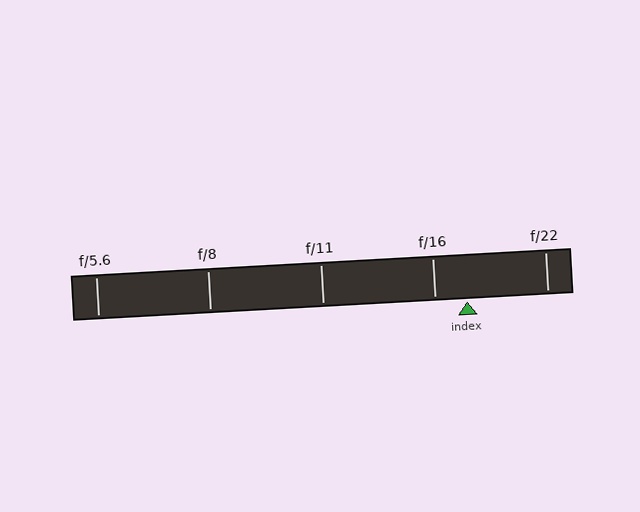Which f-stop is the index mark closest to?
The index mark is closest to f/16.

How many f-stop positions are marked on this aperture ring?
There are 5 f-stop positions marked.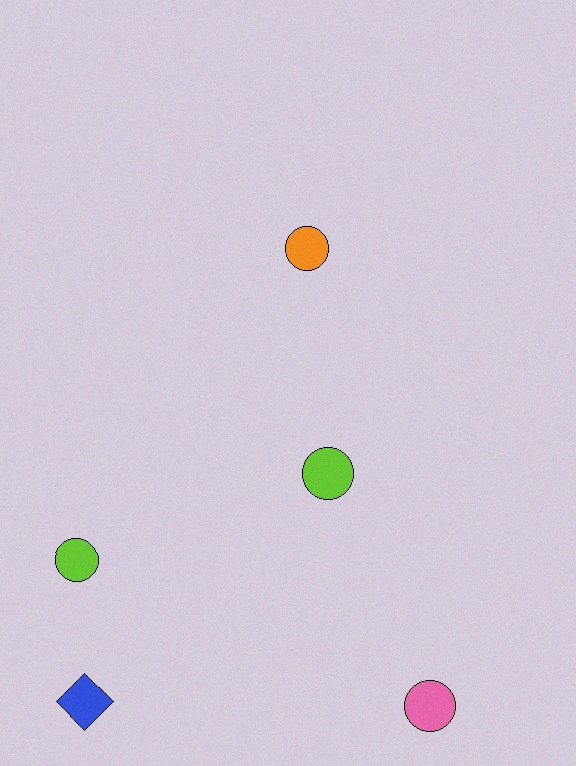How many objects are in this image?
There are 5 objects.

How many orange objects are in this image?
There is 1 orange object.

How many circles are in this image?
There are 4 circles.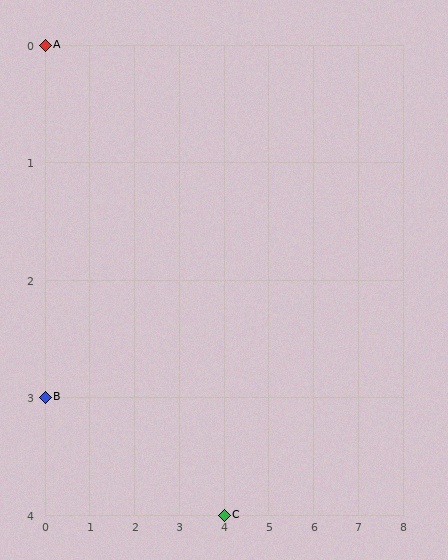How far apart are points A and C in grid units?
Points A and C are 4 columns and 4 rows apart (about 5.7 grid units diagonally).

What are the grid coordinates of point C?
Point C is at grid coordinates (4, 4).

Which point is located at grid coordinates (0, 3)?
Point B is at (0, 3).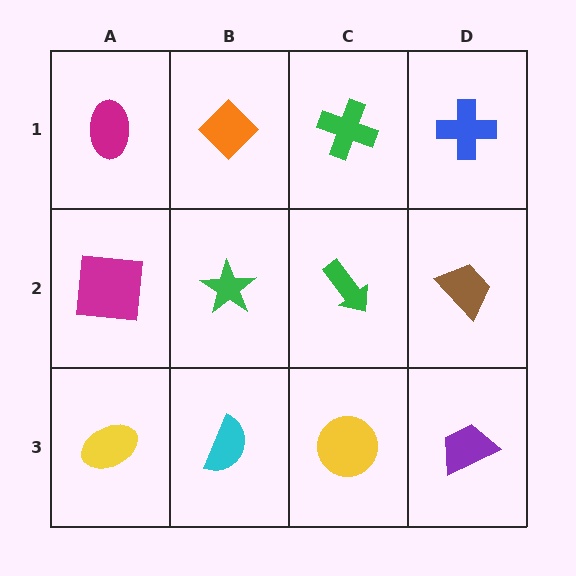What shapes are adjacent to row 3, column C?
A green arrow (row 2, column C), a cyan semicircle (row 3, column B), a purple trapezoid (row 3, column D).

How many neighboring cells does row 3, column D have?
2.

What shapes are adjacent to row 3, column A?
A magenta square (row 2, column A), a cyan semicircle (row 3, column B).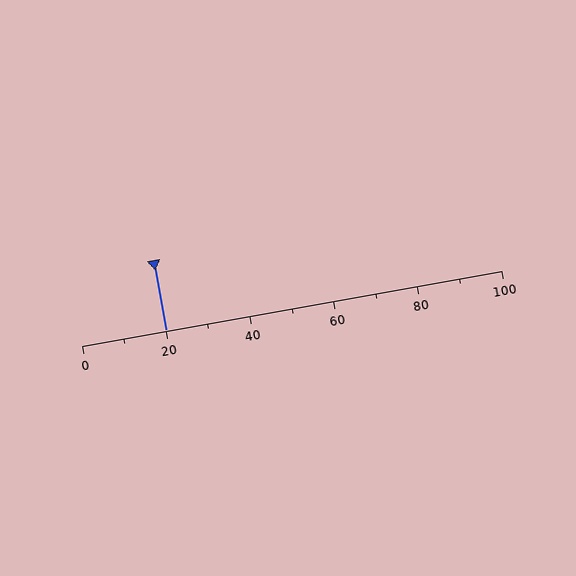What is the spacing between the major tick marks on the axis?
The major ticks are spaced 20 apart.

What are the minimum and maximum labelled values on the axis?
The axis runs from 0 to 100.